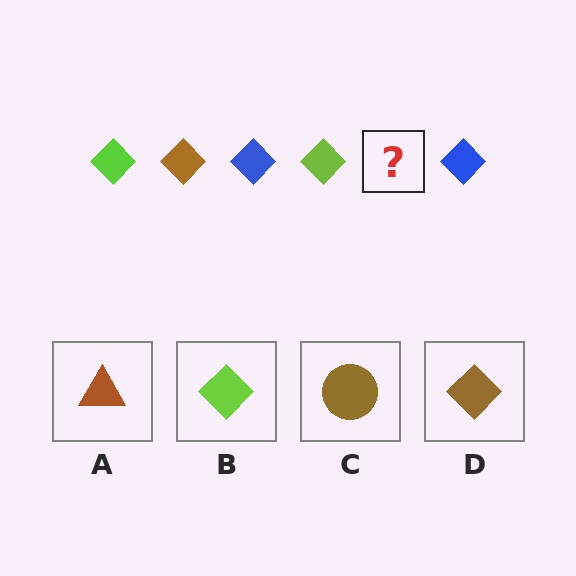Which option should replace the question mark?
Option D.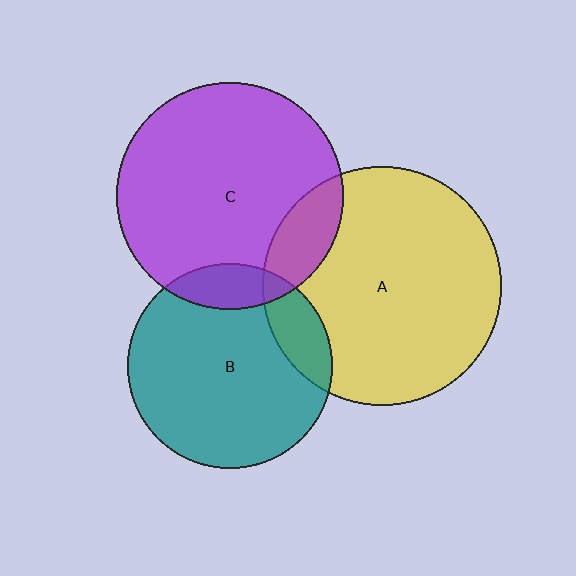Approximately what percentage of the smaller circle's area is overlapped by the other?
Approximately 15%.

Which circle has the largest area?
Circle A (yellow).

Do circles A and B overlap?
Yes.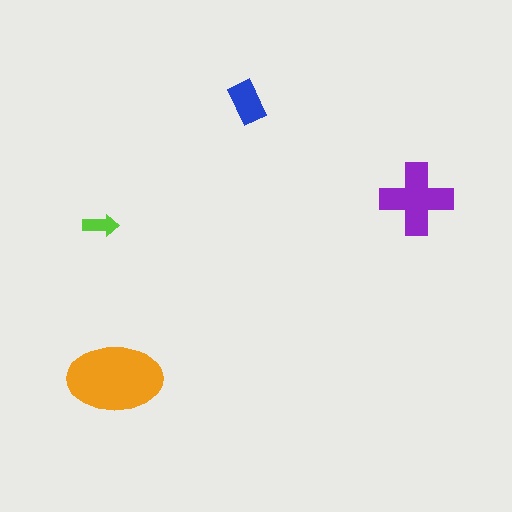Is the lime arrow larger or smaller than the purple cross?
Smaller.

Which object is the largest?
The orange ellipse.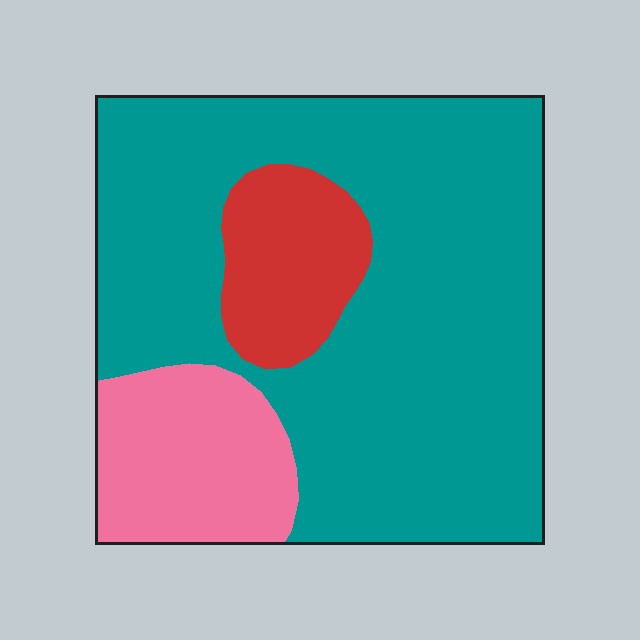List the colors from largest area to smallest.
From largest to smallest: teal, pink, red.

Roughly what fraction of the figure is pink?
Pink covers roughly 15% of the figure.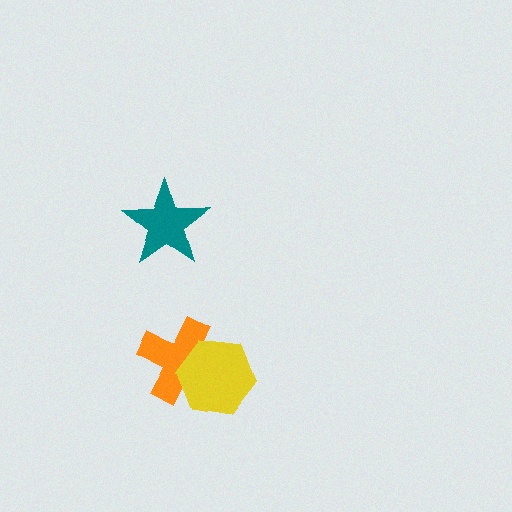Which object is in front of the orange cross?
The yellow hexagon is in front of the orange cross.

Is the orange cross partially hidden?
Yes, it is partially covered by another shape.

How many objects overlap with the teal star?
0 objects overlap with the teal star.